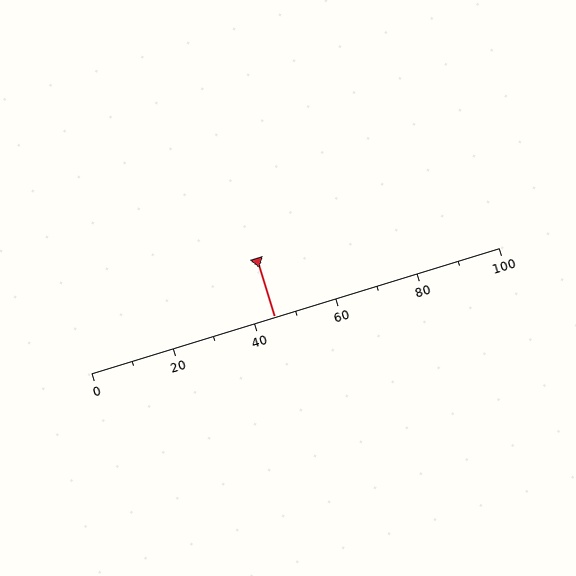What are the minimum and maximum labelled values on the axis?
The axis runs from 0 to 100.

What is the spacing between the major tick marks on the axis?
The major ticks are spaced 20 apart.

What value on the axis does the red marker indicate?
The marker indicates approximately 45.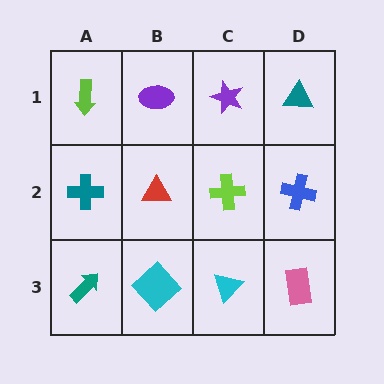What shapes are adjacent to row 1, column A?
A teal cross (row 2, column A), a purple ellipse (row 1, column B).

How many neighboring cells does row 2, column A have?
3.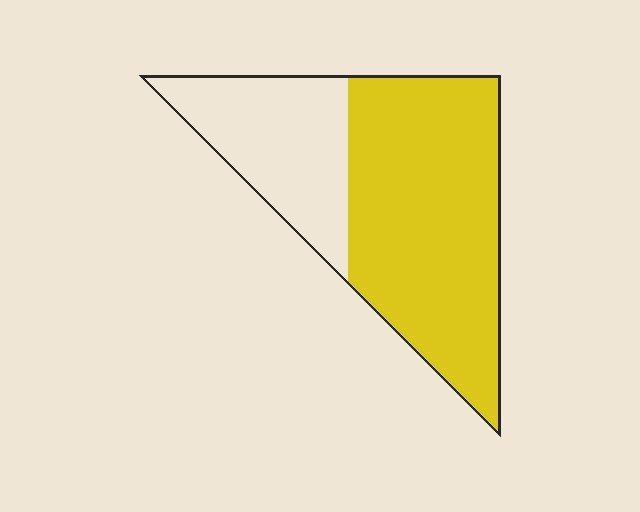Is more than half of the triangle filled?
Yes.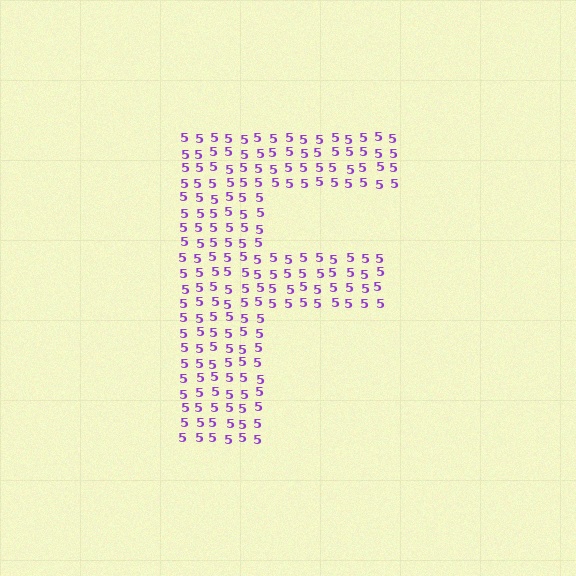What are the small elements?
The small elements are digit 5's.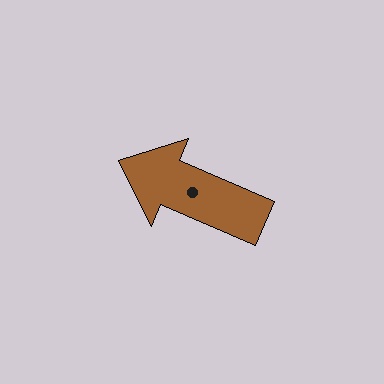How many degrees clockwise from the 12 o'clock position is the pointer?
Approximately 293 degrees.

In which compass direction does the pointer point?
Northwest.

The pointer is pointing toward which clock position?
Roughly 10 o'clock.